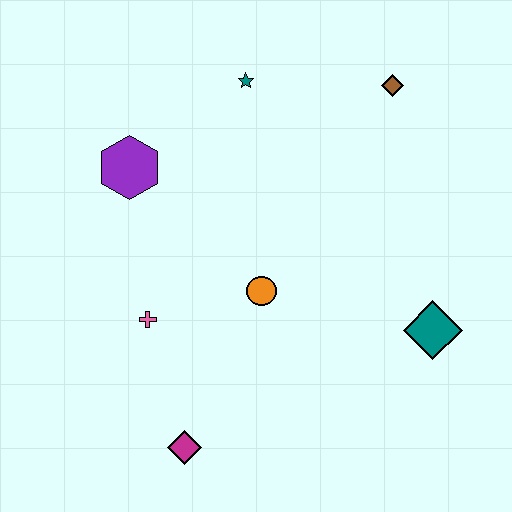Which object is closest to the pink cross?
The orange circle is closest to the pink cross.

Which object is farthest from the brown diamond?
The magenta diamond is farthest from the brown diamond.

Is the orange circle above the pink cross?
Yes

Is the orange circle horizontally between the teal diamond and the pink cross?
Yes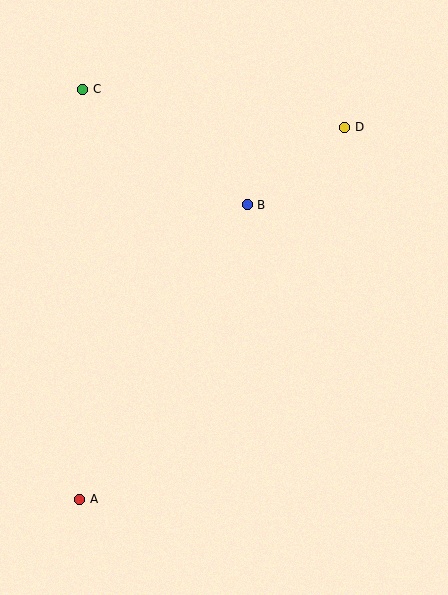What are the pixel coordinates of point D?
Point D is at (345, 127).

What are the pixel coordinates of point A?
Point A is at (80, 499).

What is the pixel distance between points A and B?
The distance between A and B is 339 pixels.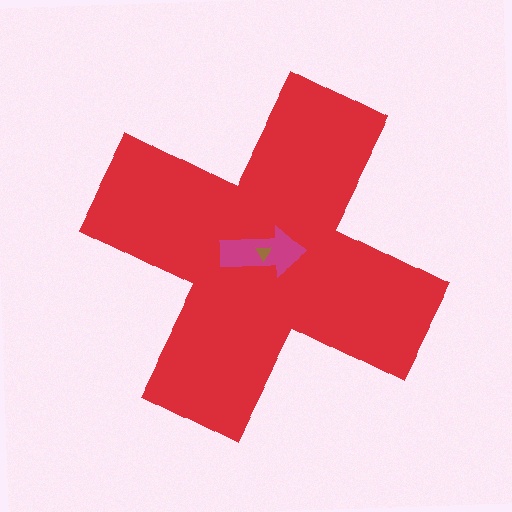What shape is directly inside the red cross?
The magenta arrow.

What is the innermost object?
The brown triangle.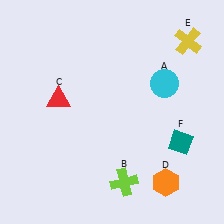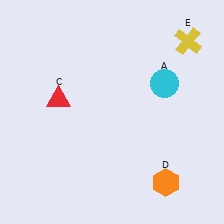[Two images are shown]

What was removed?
The teal diamond (F), the lime cross (B) were removed in Image 2.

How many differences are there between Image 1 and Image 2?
There are 2 differences between the two images.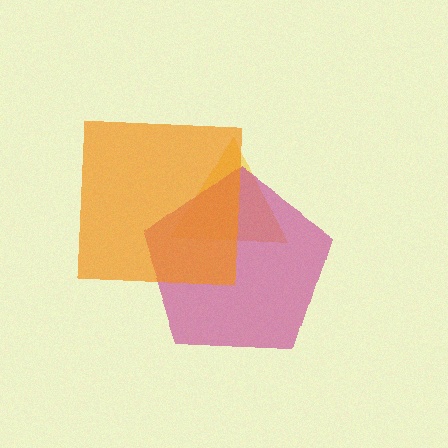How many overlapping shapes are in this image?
There are 3 overlapping shapes in the image.